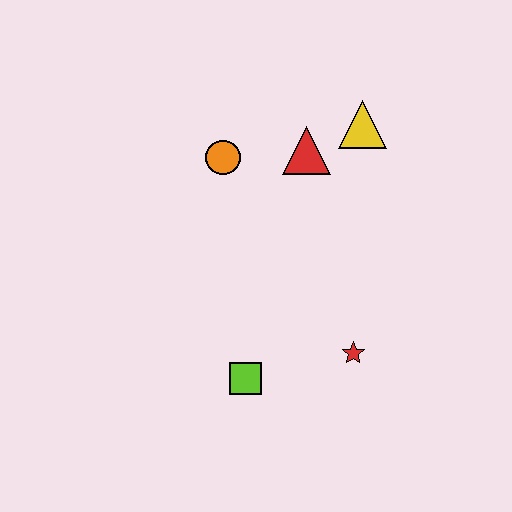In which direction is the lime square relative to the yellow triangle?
The lime square is below the yellow triangle.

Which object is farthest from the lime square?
The yellow triangle is farthest from the lime square.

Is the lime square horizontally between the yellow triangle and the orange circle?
Yes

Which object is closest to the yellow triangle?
The red triangle is closest to the yellow triangle.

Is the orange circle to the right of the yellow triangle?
No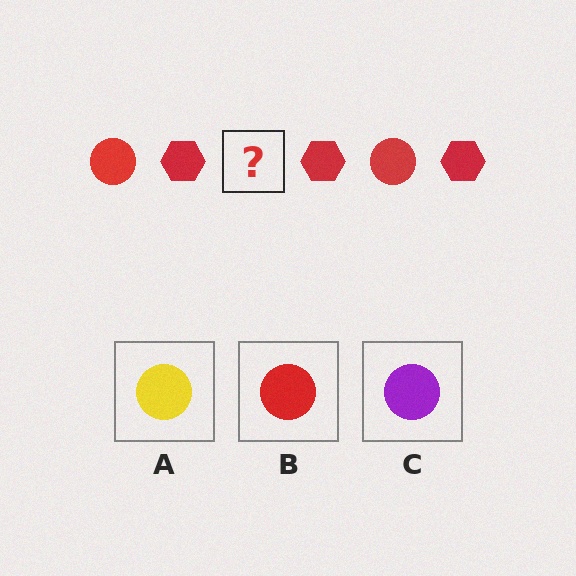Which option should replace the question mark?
Option B.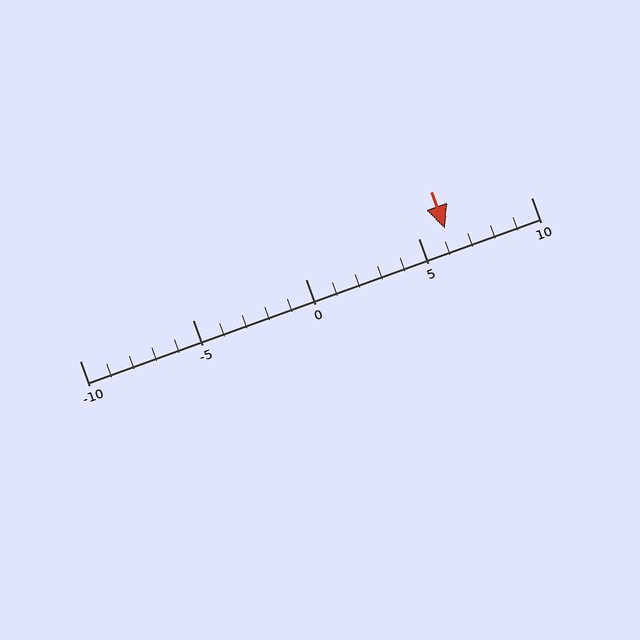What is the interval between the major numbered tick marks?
The major tick marks are spaced 5 units apart.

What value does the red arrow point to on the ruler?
The red arrow points to approximately 6.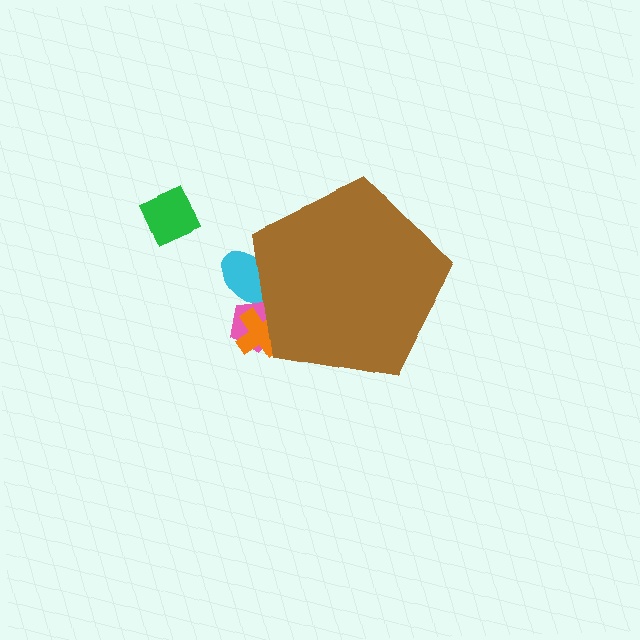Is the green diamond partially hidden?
No, the green diamond is fully visible.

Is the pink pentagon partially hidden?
Yes, the pink pentagon is partially hidden behind the brown pentagon.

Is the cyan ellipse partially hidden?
Yes, the cyan ellipse is partially hidden behind the brown pentagon.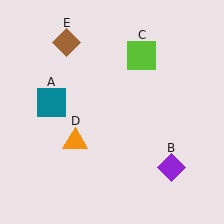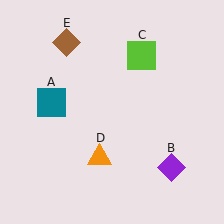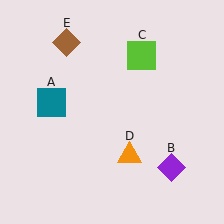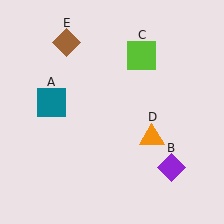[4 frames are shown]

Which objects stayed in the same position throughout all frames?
Teal square (object A) and purple diamond (object B) and lime square (object C) and brown diamond (object E) remained stationary.